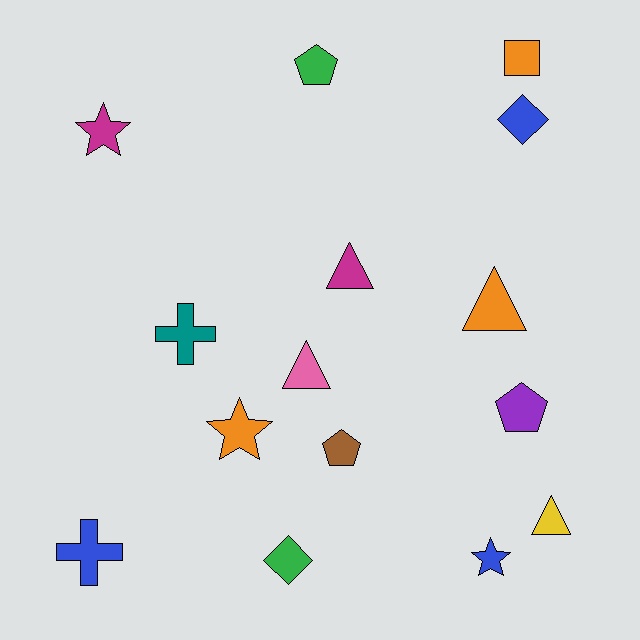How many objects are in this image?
There are 15 objects.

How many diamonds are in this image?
There are 2 diamonds.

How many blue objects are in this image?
There are 3 blue objects.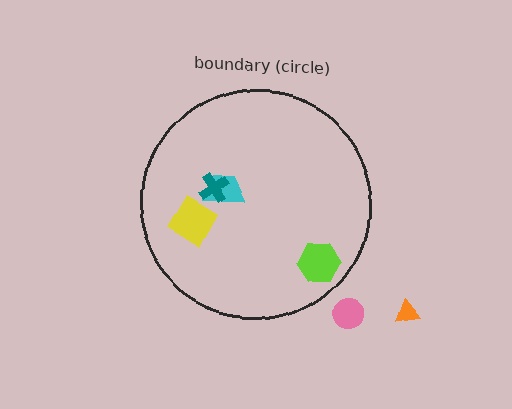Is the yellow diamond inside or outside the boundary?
Inside.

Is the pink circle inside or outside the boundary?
Outside.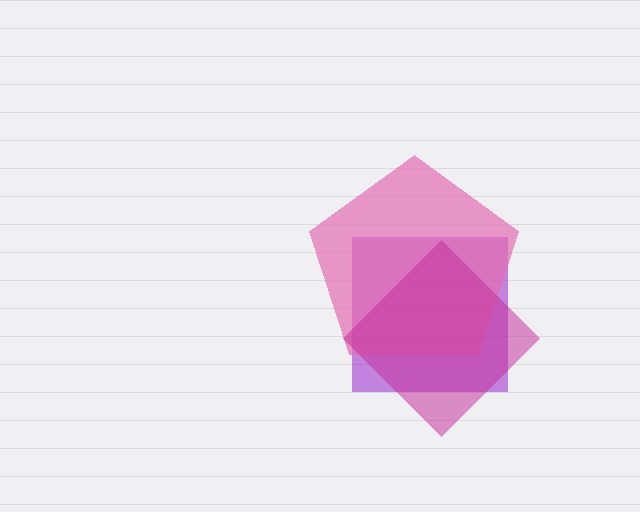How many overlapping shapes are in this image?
There are 3 overlapping shapes in the image.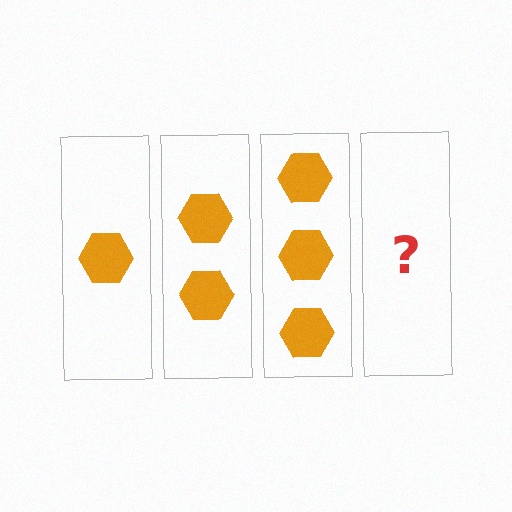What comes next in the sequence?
The next element should be 4 hexagons.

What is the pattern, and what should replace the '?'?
The pattern is that each step adds one more hexagon. The '?' should be 4 hexagons.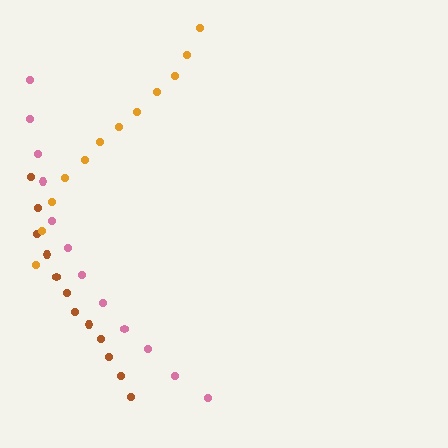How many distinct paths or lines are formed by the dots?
There are 3 distinct paths.